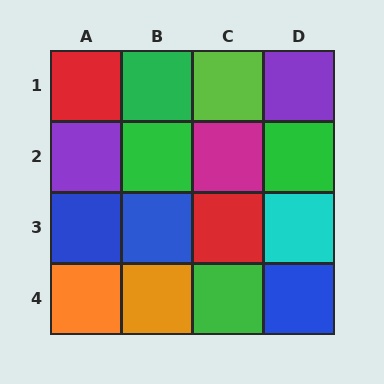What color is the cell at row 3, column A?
Blue.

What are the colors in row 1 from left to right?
Red, green, lime, purple.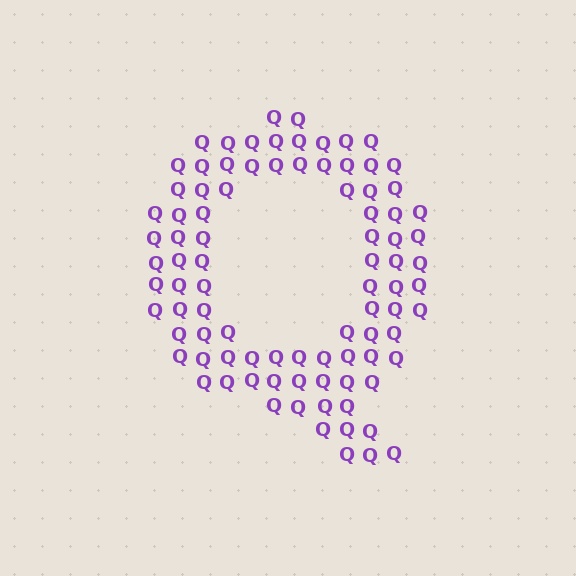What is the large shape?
The large shape is the letter Q.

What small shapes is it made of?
It is made of small letter Q's.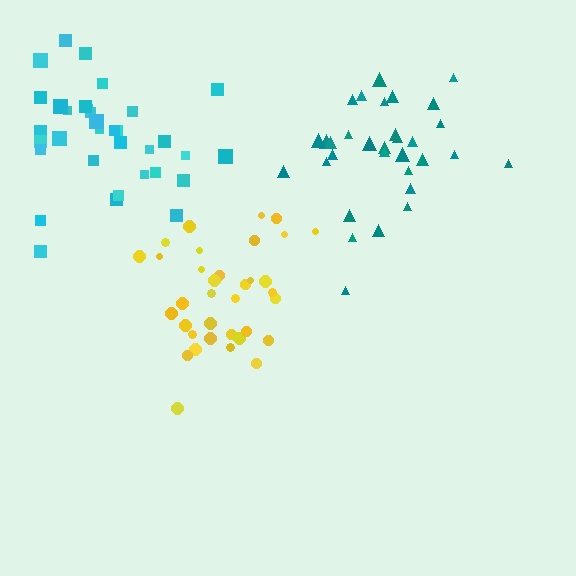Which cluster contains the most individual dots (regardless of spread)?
Yellow (35).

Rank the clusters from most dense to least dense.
yellow, teal, cyan.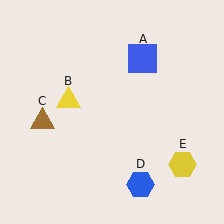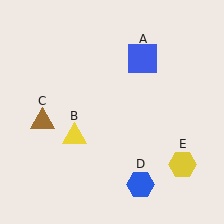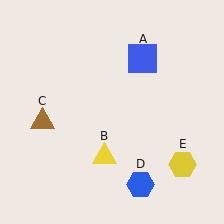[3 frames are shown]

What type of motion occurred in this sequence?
The yellow triangle (object B) rotated counterclockwise around the center of the scene.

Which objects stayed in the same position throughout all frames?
Blue square (object A) and brown triangle (object C) and blue hexagon (object D) and yellow hexagon (object E) remained stationary.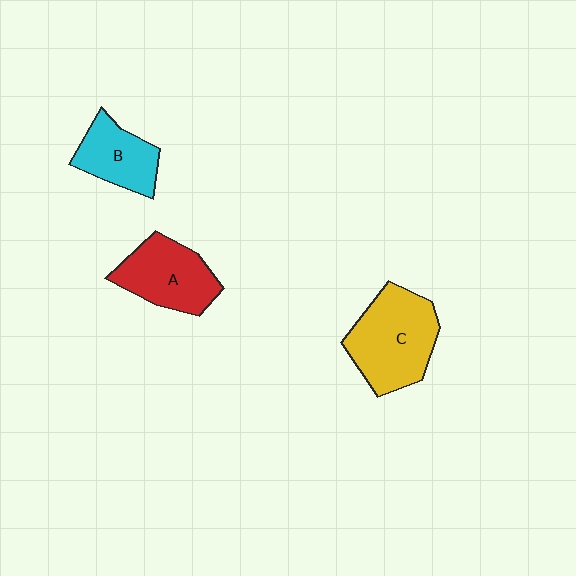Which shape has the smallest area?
Shape B (cyan).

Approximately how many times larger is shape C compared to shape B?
Approximately 1.6 times.